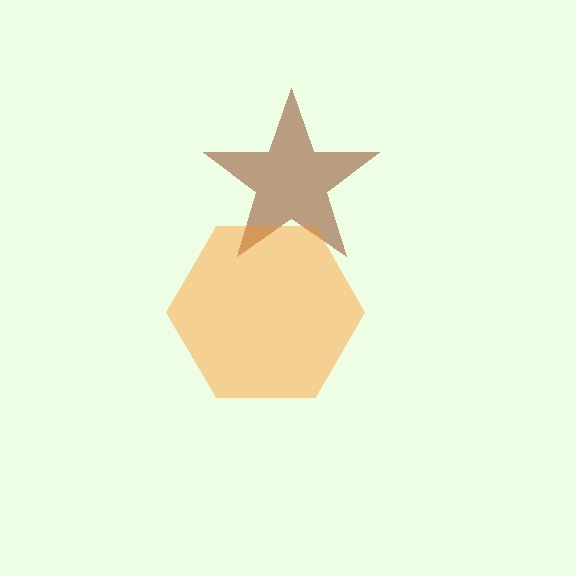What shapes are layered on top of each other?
The layered shapes are: a brown star, an orange hexagon.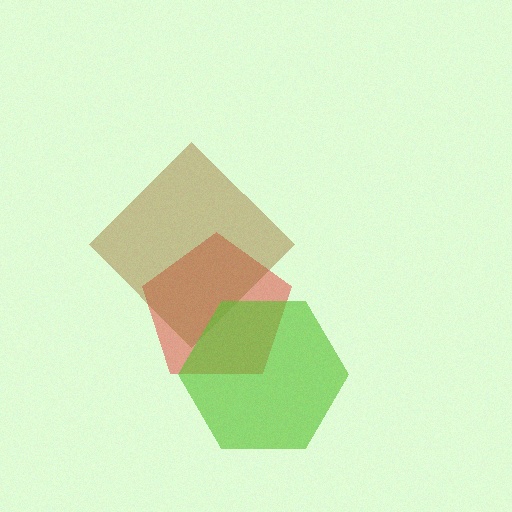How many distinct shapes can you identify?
There are 3 distinct shapes: a red pentagon, a brown diamond, a lime hexagon.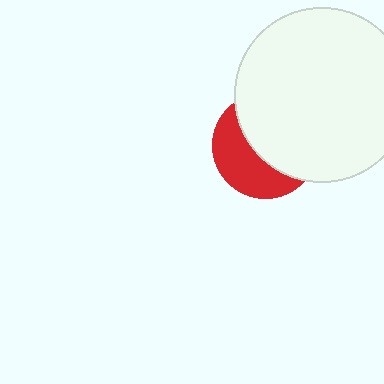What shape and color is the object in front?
The object in front is a white circle.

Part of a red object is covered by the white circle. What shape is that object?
It is a circle.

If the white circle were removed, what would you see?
You would see the complete red circle.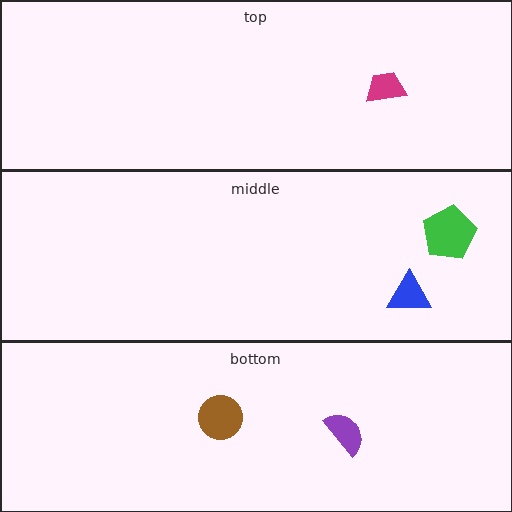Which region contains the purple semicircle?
The bottom region.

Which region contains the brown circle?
The bottom region.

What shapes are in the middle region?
The green pentagon, the blue triangle.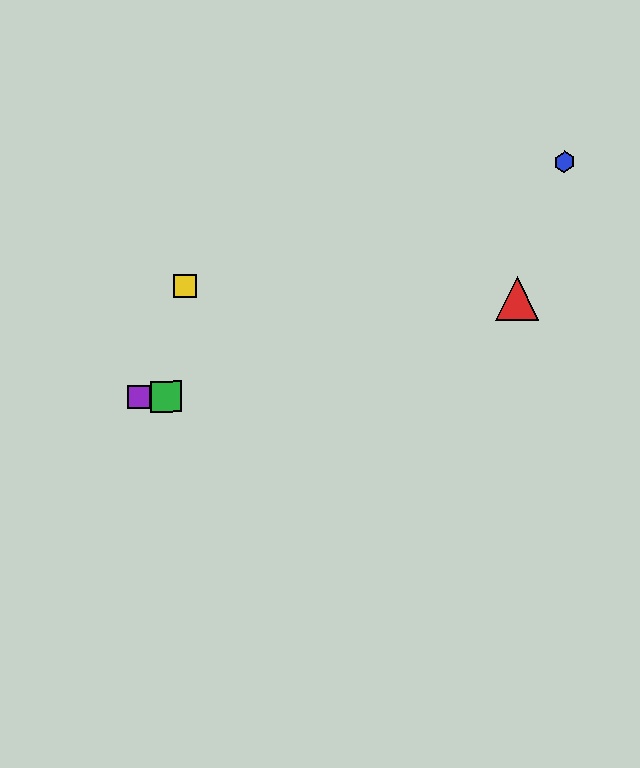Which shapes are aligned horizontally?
The green square, the purple square are aligned horizontally.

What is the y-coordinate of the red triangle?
The red triangle is at y≈298.